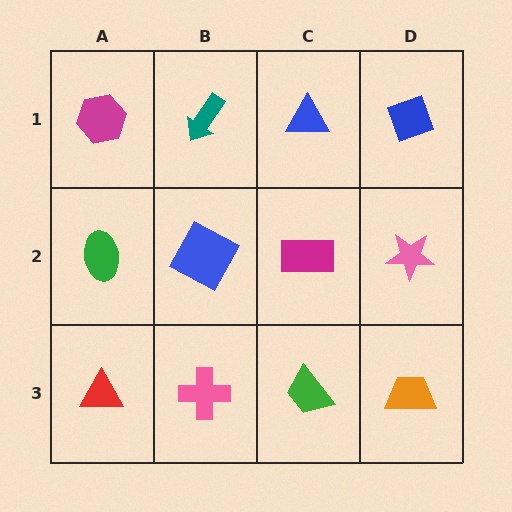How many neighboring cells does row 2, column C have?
4.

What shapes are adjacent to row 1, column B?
A blue square (row 2, column B), a magenta hexagon (row 1, column A), a blue triangle (row 1, column C).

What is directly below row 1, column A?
A green ellipse.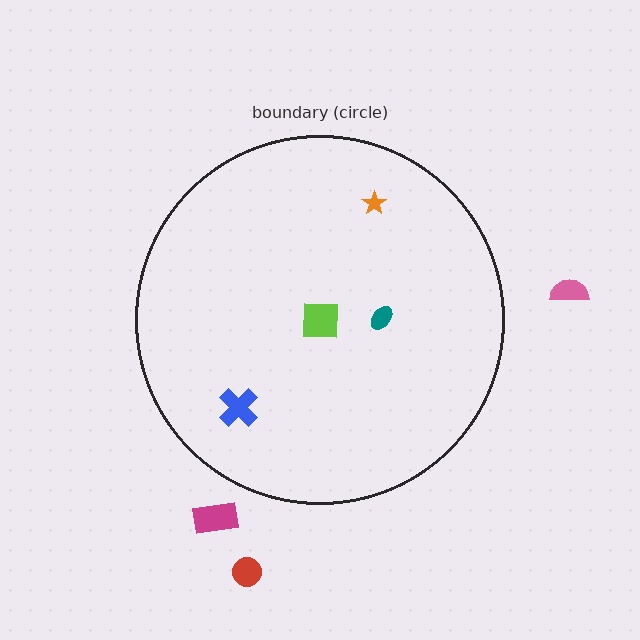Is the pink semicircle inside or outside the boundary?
Outside.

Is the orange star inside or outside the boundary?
Inside.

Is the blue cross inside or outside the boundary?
Inside.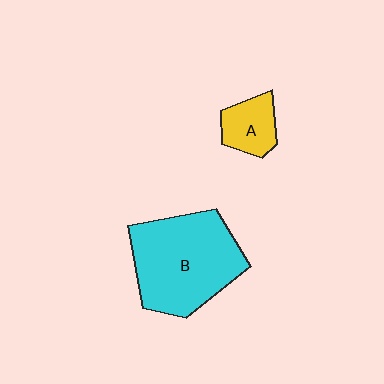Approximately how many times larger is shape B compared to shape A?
Approximately 3.2 times.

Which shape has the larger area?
Shape B (cyan).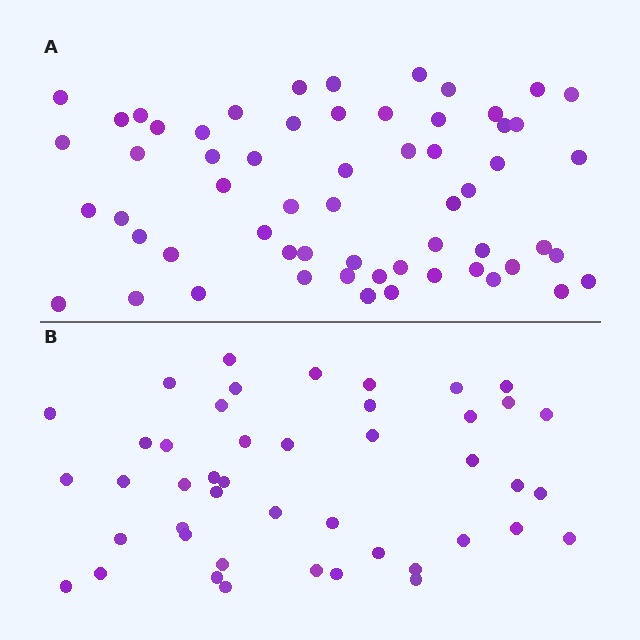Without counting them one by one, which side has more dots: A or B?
Region A (the top region) has more dots.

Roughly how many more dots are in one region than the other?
Region A has approximately 15 more dots than region B.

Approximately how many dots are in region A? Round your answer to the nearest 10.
About 60 dots.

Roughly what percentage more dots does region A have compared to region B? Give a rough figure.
About 35% more.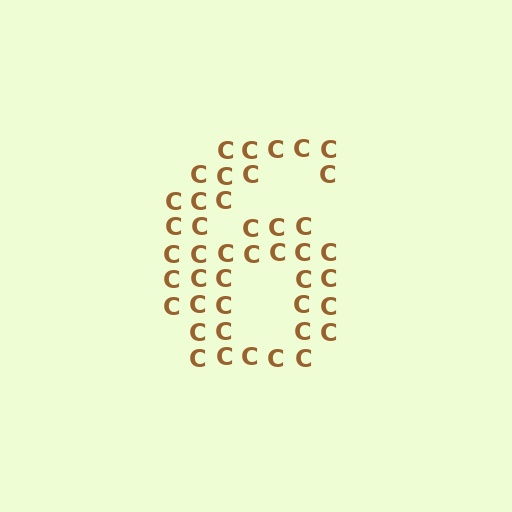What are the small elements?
The small elements are letter C's.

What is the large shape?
The large shape is the digit 6.